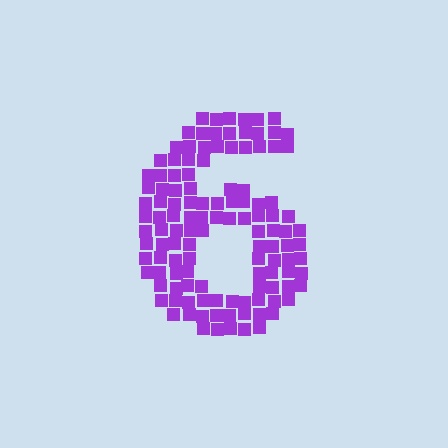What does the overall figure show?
The overall figure shows the digit 6.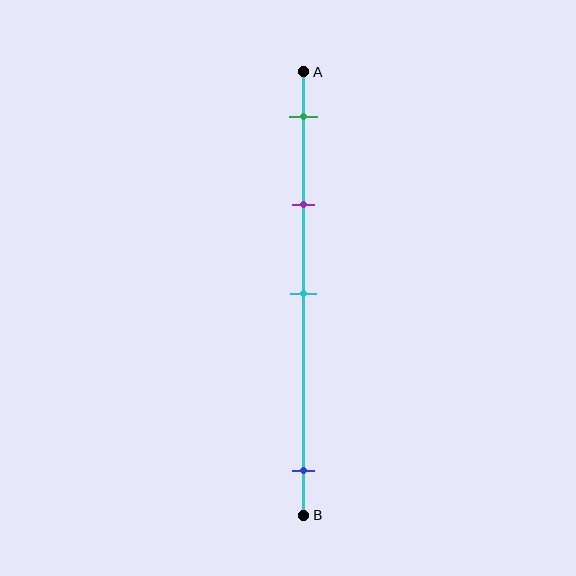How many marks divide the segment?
There are 4 marks dividing the segment.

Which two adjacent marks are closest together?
The green and purple marks are the closest adjacent pair.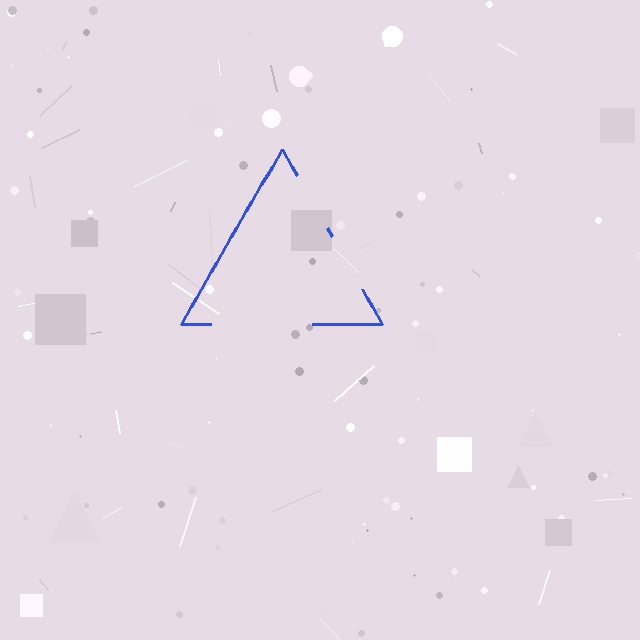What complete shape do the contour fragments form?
The contour fragments form a triangle.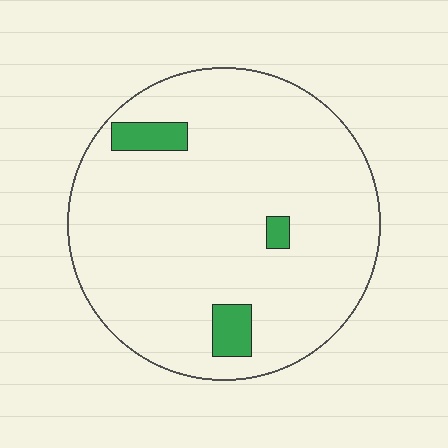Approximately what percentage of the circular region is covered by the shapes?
Approximately 5%.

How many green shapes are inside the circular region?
3.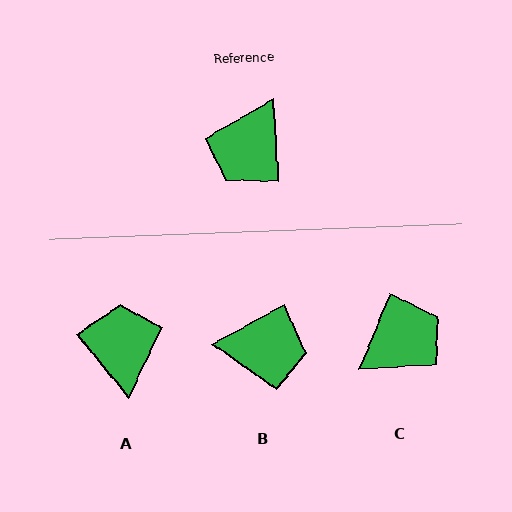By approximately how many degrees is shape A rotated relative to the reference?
Approximately 145 degrees clockwise.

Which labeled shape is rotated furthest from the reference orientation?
C, about 153 degrees away.